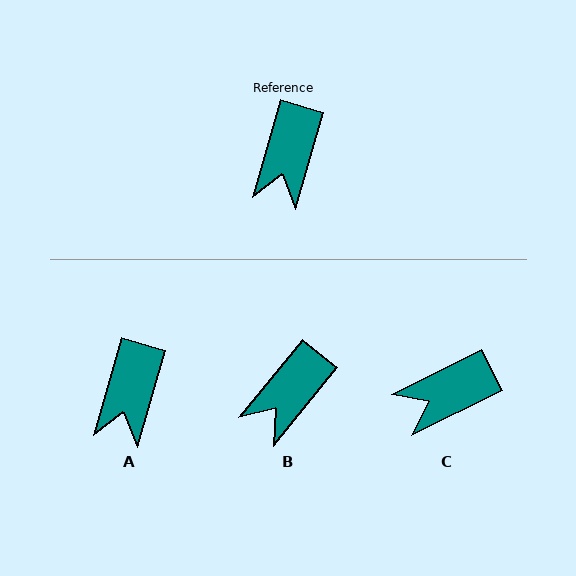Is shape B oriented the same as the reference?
No, it is off by about 23 degrees.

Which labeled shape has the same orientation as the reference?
A.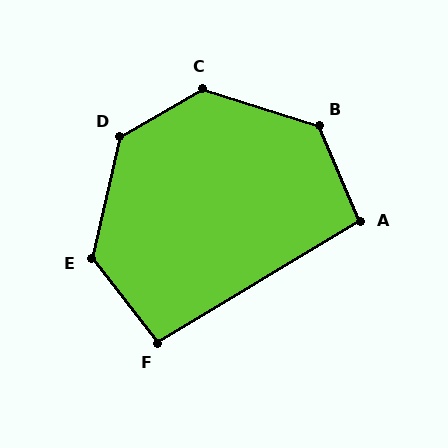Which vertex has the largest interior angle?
C, at approximately 133 degrees.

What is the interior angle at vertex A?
Approximately 98 degrees (obtuse).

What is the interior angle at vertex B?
Approximately 131 degrees (obtuse).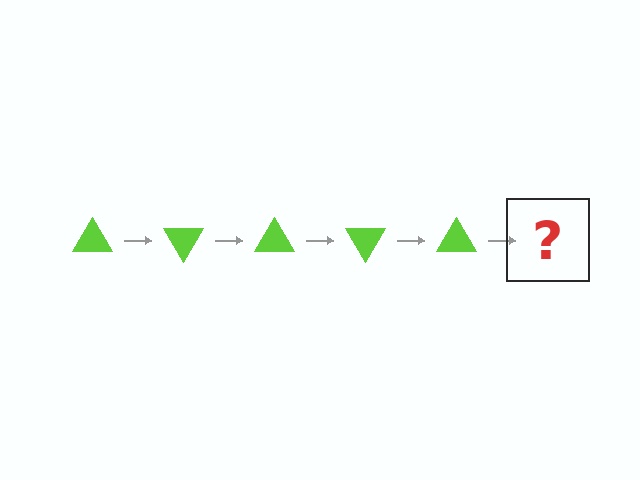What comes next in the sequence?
The next element should be a lime triangle rotated 300 degrees.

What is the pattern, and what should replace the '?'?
The pattern is that the triangle rotates 60 degrees each step. The '?' should be a lime triangle rotated 300 degrees.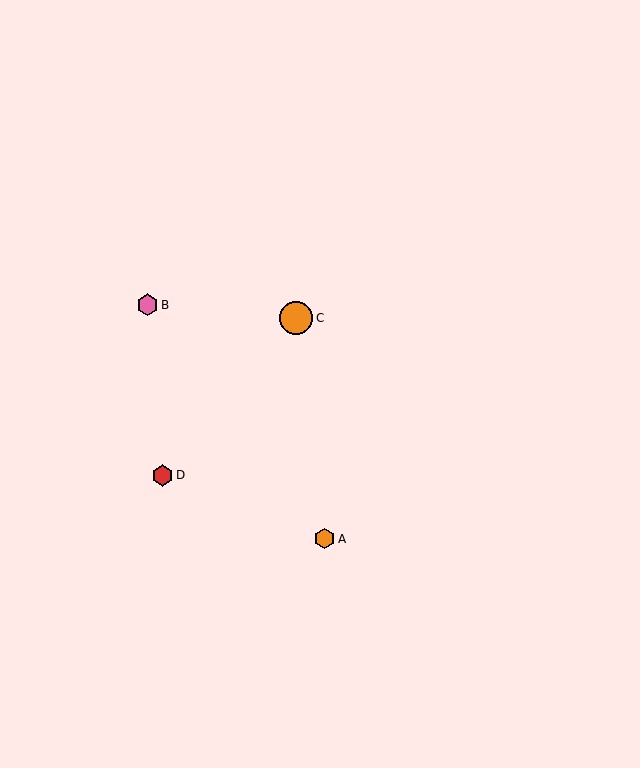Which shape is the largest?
The orange circle (labeled C) is the largest.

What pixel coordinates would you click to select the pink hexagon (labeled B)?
Click at (147, 305) to select the pink hexagon B.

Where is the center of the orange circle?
The center of the orange circle is at (296, 318).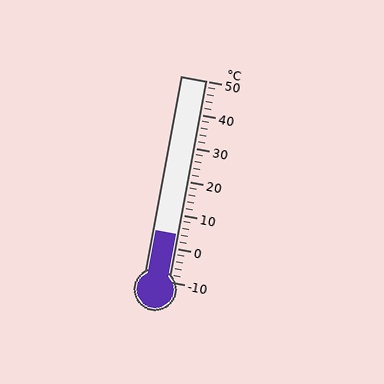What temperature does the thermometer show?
The thermometer shows approximately 4°C.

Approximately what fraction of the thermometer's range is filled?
The thermometer is filled to approximately 25% of its range.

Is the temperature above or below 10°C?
The temperature is below 10°C.